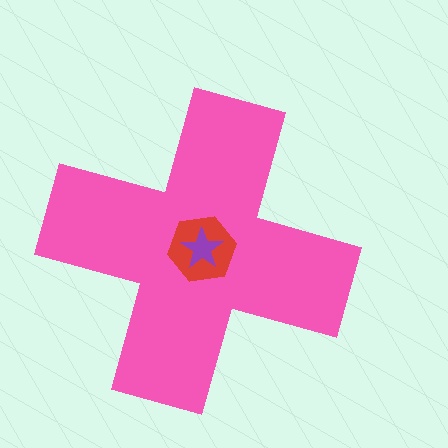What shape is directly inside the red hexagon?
The purple star.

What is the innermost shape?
The purple star.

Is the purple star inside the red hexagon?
Yes.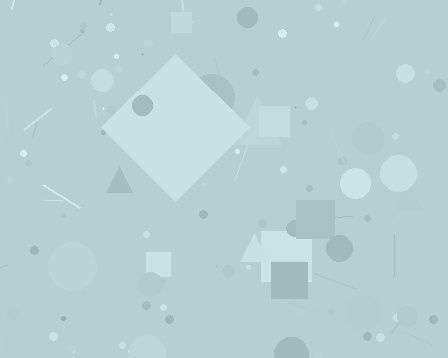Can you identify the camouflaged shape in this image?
The camouflaged shape is a diamond.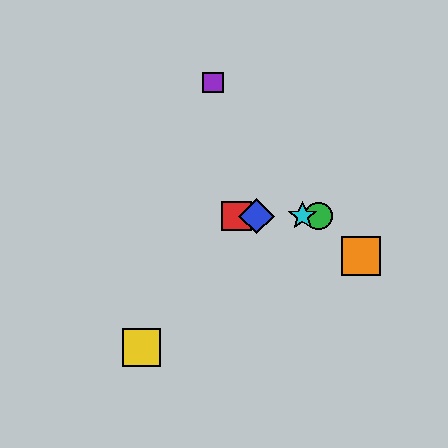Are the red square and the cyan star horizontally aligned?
Yes, both are at y≈216.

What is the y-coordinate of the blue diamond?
The blue diamond is at y≈216.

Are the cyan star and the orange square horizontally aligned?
No, the cyan star is at y≈216 and the orange square is at y≈256.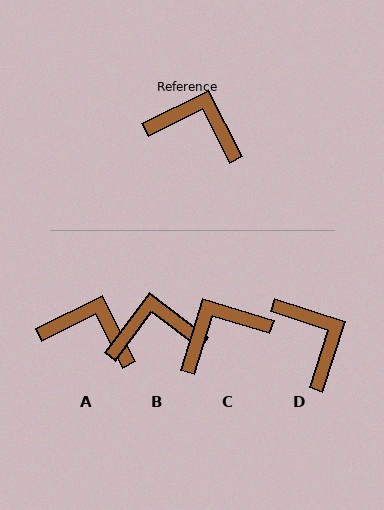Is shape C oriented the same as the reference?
No, it is off by about 47 degrees.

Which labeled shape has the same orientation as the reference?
A.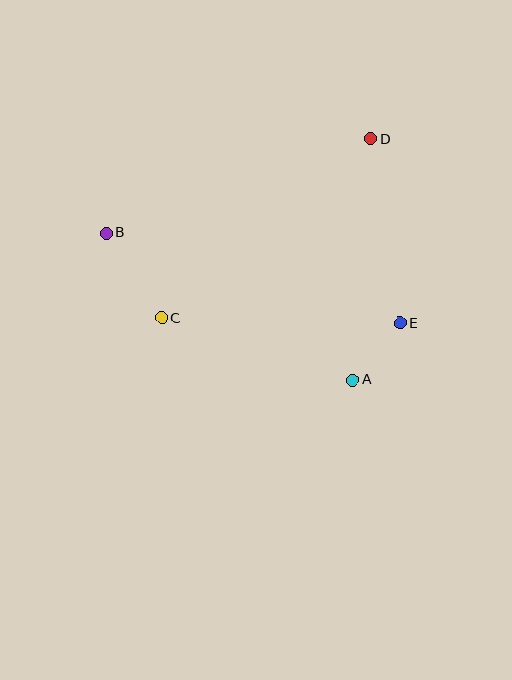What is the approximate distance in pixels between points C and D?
The distance between C and D is approximately 275 pixels.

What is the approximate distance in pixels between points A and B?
The distance between A and B is approximately 287 pixels.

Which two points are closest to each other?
Points A and E are closest to each other.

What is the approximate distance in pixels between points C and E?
The distance between C and E is approximately 238 pixels.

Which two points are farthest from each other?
Points B and E are farthest from each other.